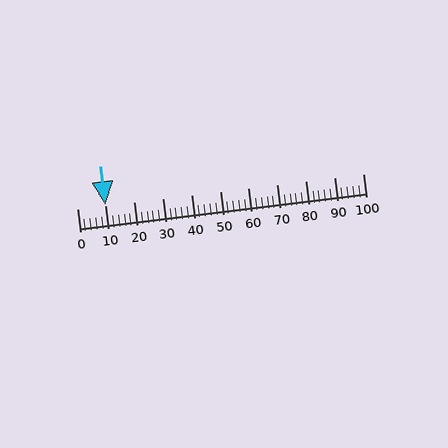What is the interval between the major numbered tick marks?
The major tick marks are spaced 10 units apart.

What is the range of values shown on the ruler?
The ruler shows values from 0 to 100.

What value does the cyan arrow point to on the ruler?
The cyan arrow points to approximately 10.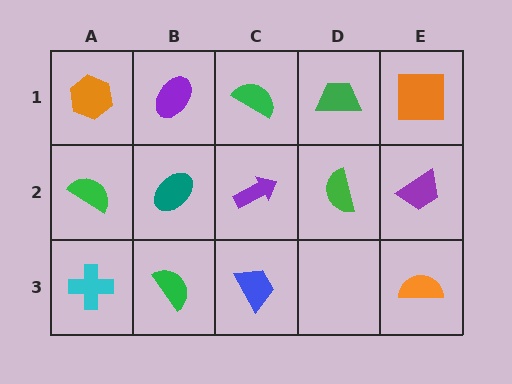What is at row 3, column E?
An orange semicircle.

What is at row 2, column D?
A green semicircle.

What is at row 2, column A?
A green semicircle.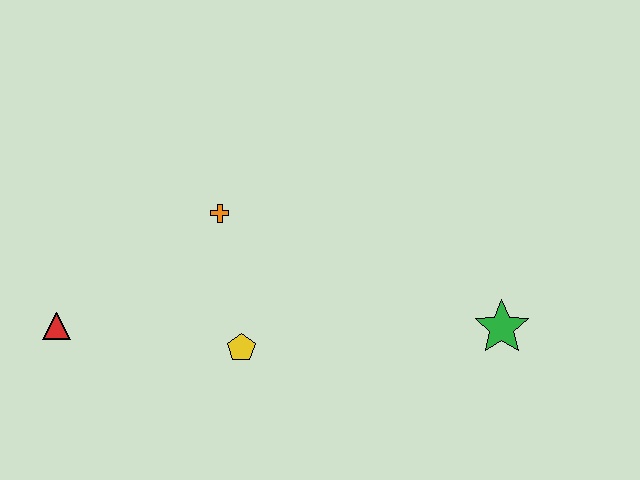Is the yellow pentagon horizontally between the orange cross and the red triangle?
No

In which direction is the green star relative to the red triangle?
The green star is to the right of the red triangle.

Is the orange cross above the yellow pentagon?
Yes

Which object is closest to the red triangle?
The yellow pentagon is closest to the red triangle.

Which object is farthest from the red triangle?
The green star is farthest from the red triangle.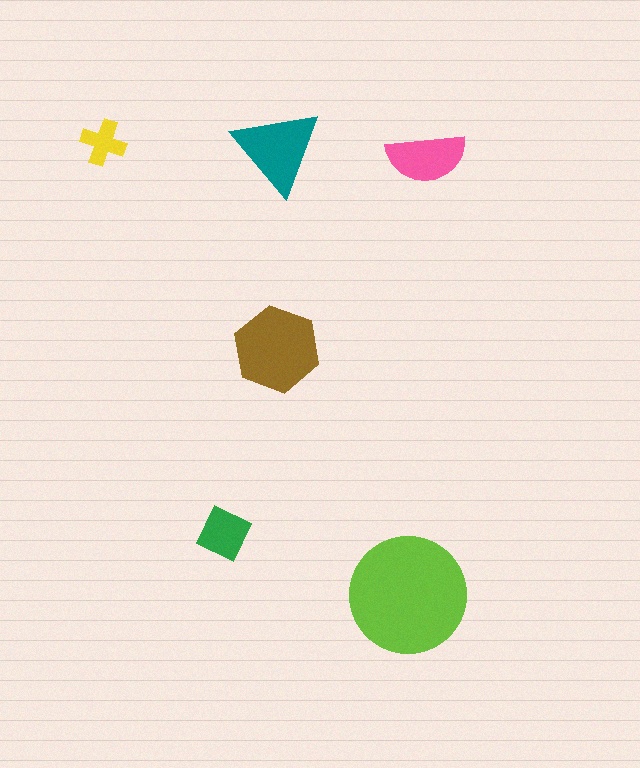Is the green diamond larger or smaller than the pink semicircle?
Smaller.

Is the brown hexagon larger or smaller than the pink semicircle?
Larger.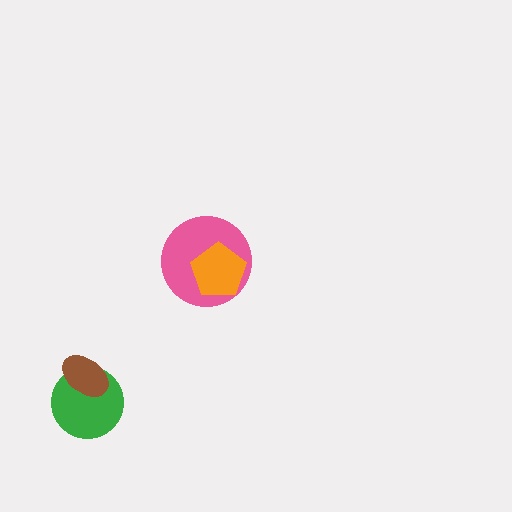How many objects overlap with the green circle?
1 object overlaps with the green circle.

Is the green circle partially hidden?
Yes, it is partially covered by another shape.